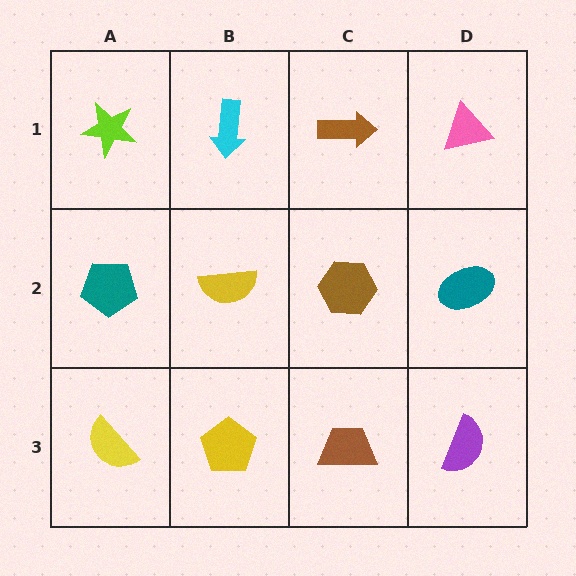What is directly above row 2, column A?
A lime star.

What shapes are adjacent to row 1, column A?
A teal pentagon (row 2, column A), a cyan arrow (row 1, column B).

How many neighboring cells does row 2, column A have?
3.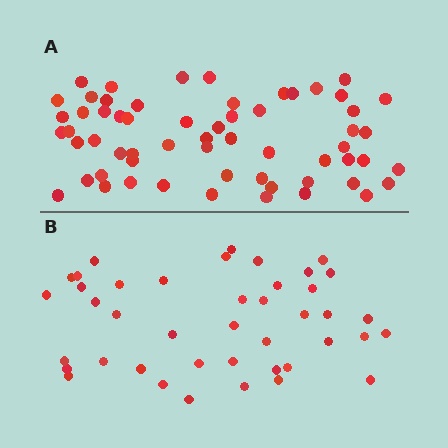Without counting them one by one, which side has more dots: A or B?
Region A (the top region) has more dots.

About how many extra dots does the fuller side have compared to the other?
Region A has approximately 20 more dots than region B.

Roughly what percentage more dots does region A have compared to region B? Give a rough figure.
About 45% more.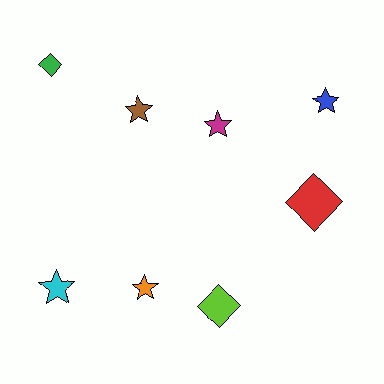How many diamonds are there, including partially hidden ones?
There are 3 diamonds.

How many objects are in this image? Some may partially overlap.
There are 8 objects.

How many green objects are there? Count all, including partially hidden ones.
There is 1 green object.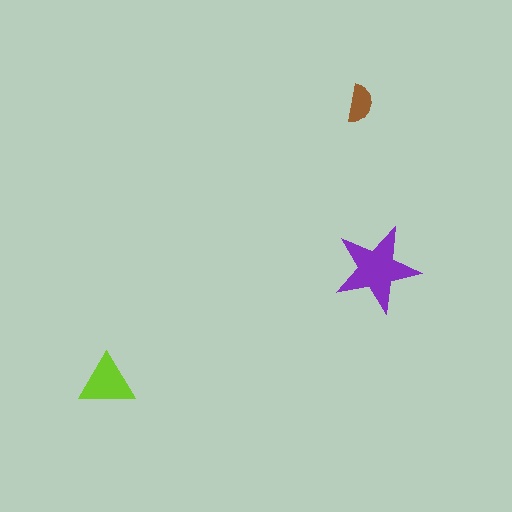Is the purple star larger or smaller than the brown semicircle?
Larger.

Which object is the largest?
The purple star.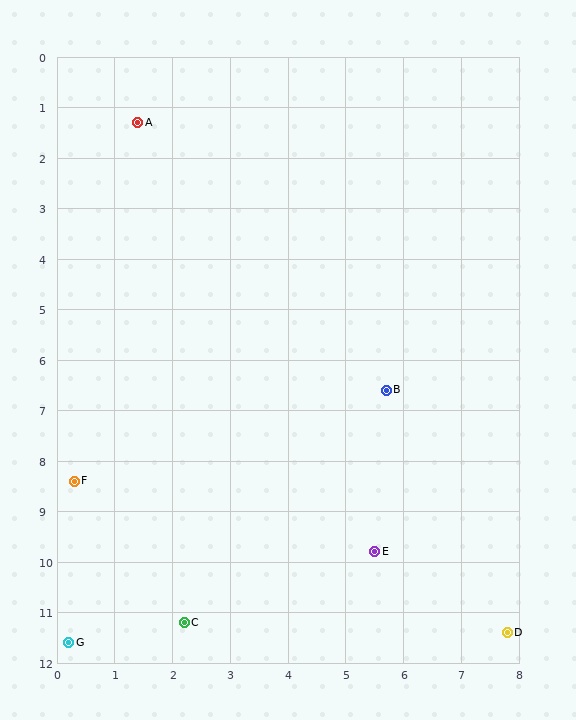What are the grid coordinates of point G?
Point G is at approximately (0.2, 11.6).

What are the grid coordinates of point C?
Point C is at approximately (2.2, 11.2).